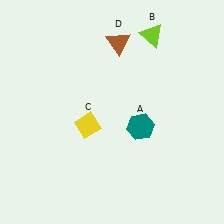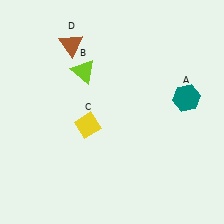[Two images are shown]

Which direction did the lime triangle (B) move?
The lime triangle (B) moved left.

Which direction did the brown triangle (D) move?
The brown triangle (D) moved left.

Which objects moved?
The objects that moved are: the teal hexagon (A), the lime triangle (B), the brown triangle (D).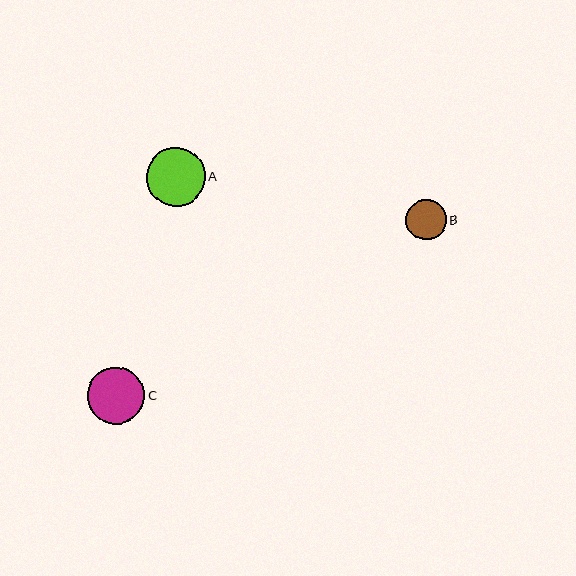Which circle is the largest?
Circle A is the largest with a size of approximately 59 pixels.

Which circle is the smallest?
Circle B is the smallest with a size of approximately 41 pixels.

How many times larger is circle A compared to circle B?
Circle A is approximately 1.4 times the size of circle B.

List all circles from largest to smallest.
From largest to smallest: A, C, B.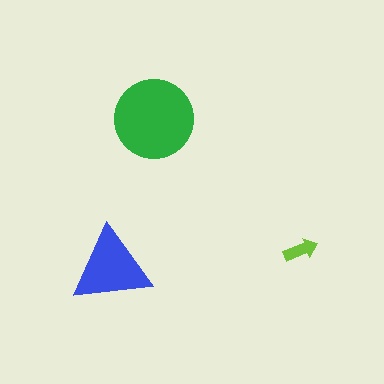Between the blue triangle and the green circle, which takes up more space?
The green circle.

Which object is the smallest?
The lime arrow.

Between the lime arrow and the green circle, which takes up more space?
The green circle.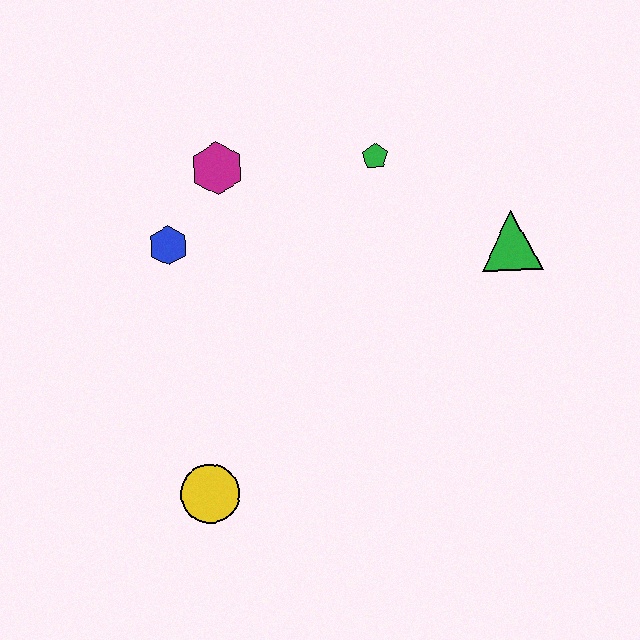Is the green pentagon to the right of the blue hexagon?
Yes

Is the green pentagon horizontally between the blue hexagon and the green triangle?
Yes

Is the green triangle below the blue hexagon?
Yes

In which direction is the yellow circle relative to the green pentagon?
The yellow circle is below the green pentagon.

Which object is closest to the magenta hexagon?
The blue hexagon is closest to the magenta hexagon.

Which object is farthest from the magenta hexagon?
The yellow circle is farthest from the magenta hexagon.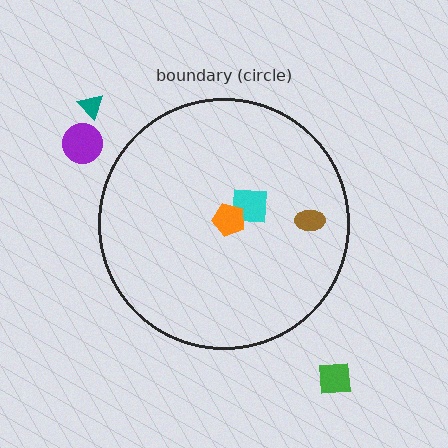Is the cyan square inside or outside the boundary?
Inside.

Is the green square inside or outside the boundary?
Outside.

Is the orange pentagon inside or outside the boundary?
Inside.